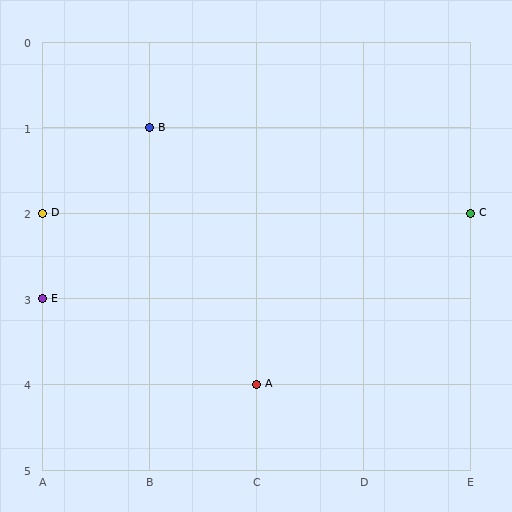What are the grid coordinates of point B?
Point B is at grid coordinates (B, 1).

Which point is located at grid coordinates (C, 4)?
Point A is at (C, 4).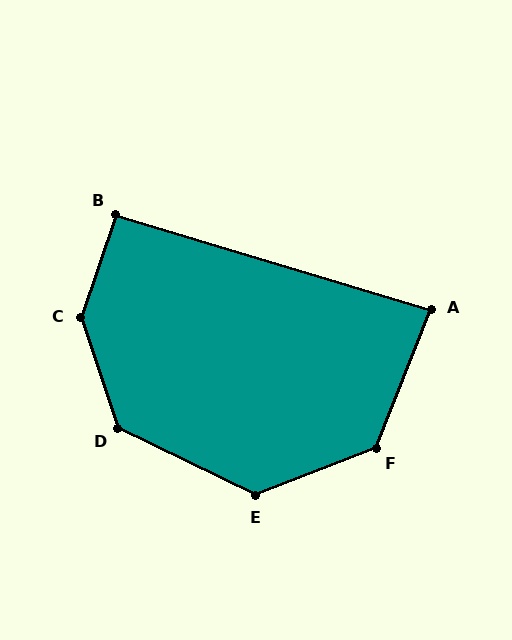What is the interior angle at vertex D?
Approximately 135 degrees (obtuse).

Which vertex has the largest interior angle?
C, at approximately 143 degrees.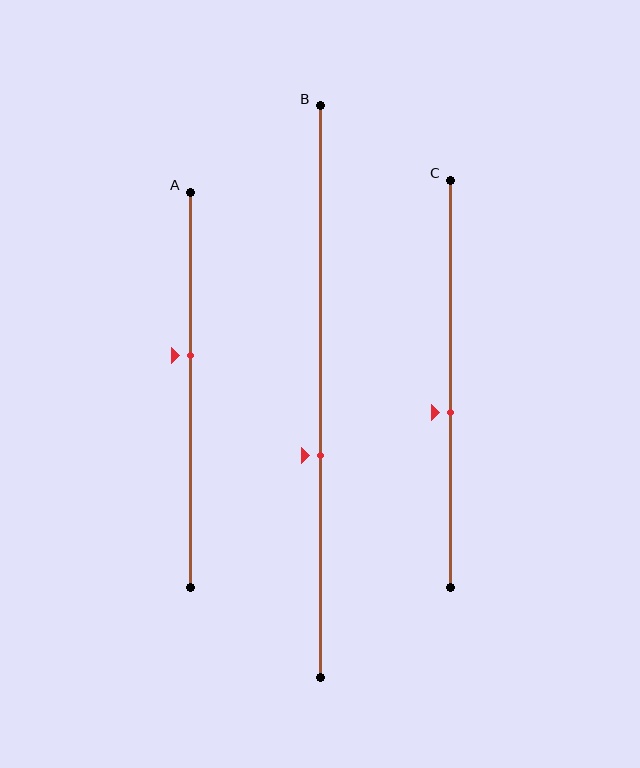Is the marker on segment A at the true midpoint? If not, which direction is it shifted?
No, the marker on segment A is shifted upward by about 9% of the segment length.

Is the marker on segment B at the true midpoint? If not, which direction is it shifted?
No, the marker on segment B is shifted downward by about 11% of the segment length.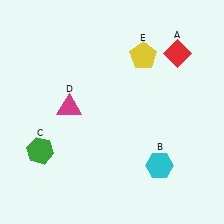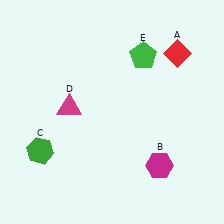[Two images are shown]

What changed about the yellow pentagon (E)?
In Image 1, E is yellow. In Image 2, it changed to green.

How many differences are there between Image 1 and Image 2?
There are 2 differences between the two images.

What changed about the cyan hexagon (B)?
In Image 1, B is cyan. In Image 2, it changed to magenta.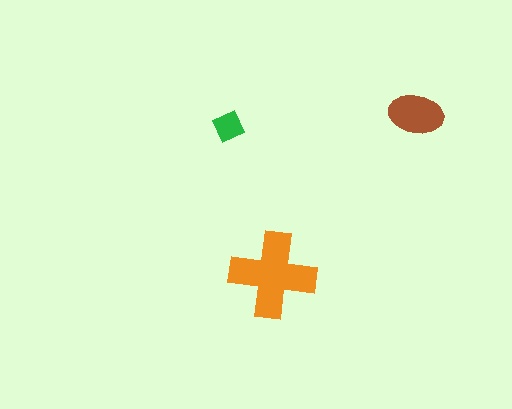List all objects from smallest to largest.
The green diamond, the brown ellipse, the orange cross.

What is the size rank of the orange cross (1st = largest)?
1st.